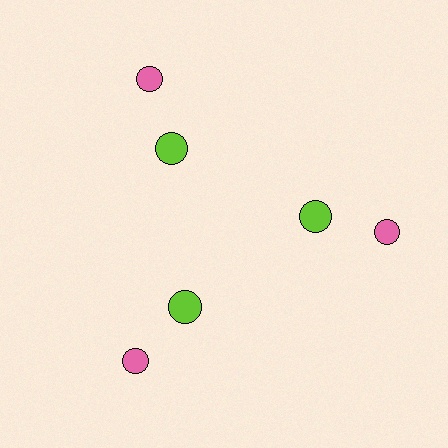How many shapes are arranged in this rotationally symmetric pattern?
There are 6 shapes, arranged in 3 groups of 2.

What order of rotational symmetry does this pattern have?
This pattern has 3-fold rotational symmetry.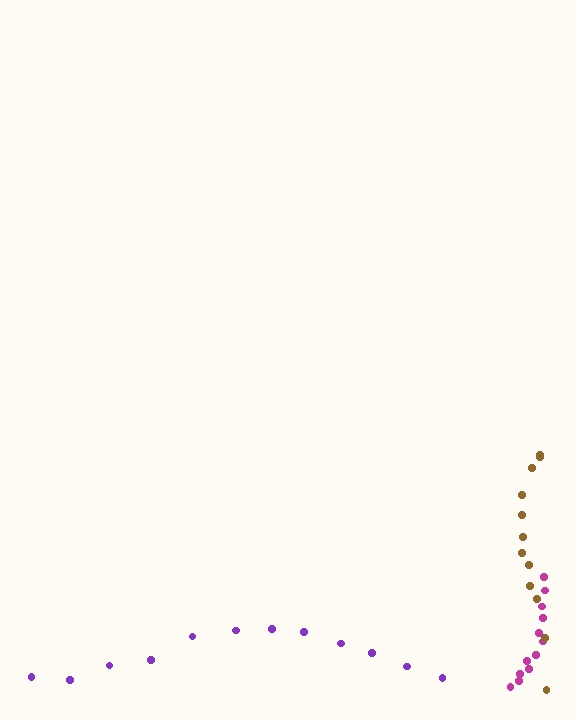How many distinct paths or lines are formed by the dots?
There are 3 distinct paths.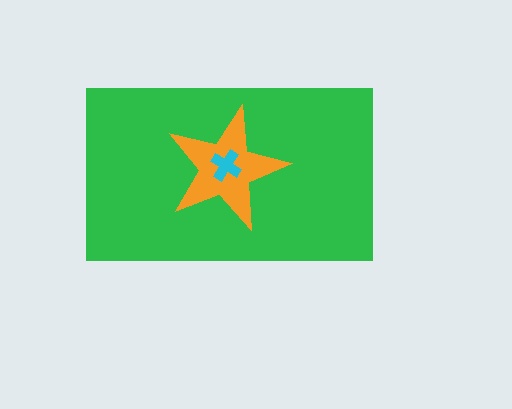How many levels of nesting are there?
3.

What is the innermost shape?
The cyan cross.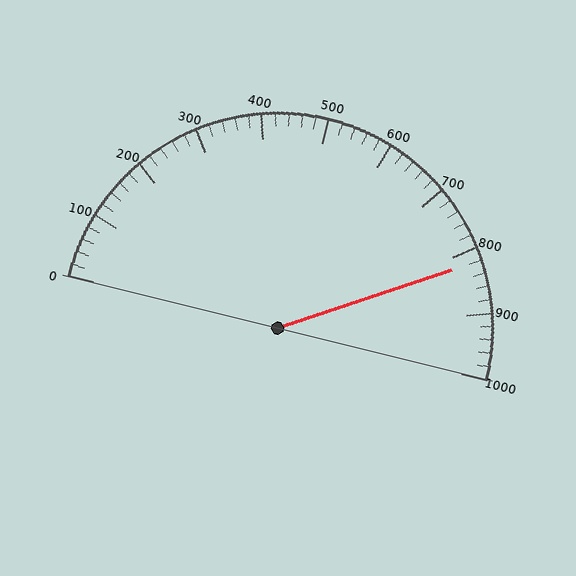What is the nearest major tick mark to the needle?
The nearest major tick mark is 800.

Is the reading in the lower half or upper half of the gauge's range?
The reading is in the upper half of the range (0 to 1000).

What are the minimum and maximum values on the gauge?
The gauge ranges from 0 to 1000.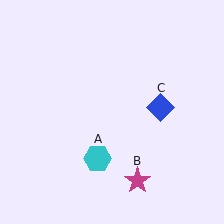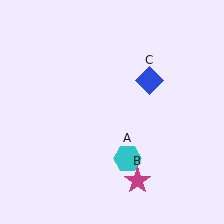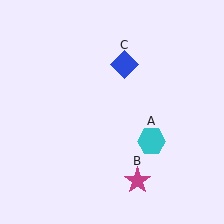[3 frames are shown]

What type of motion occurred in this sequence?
The cyan hexagon (object A), blue diamond (object C) rotated counterclockwise around the center of the scene.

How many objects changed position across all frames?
2 objects changed position: cyan hexagon (object A), blue diamond (object C).